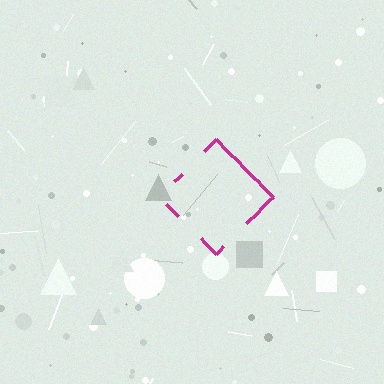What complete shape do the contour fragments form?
The contour fragments form a diamond.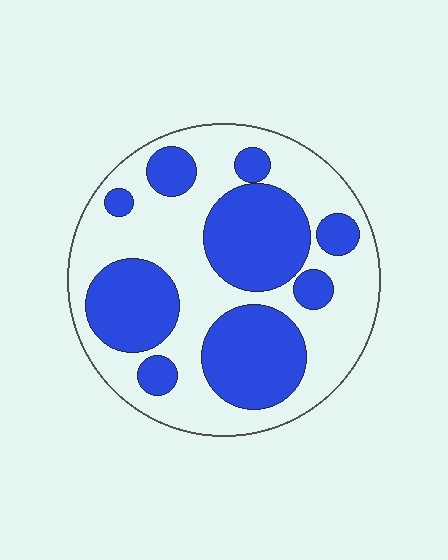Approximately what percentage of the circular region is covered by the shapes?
Approximately 45%.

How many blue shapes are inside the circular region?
9.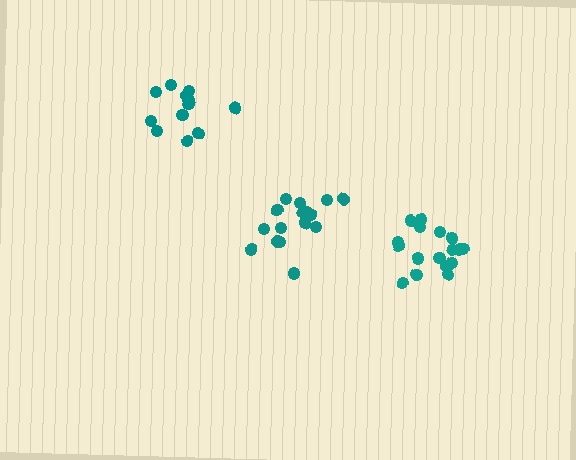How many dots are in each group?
Group 1: 12 dots, Group 2: 16 dots, Group 3: 17 dots (45 total).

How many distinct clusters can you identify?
There are 3 distinct clusters.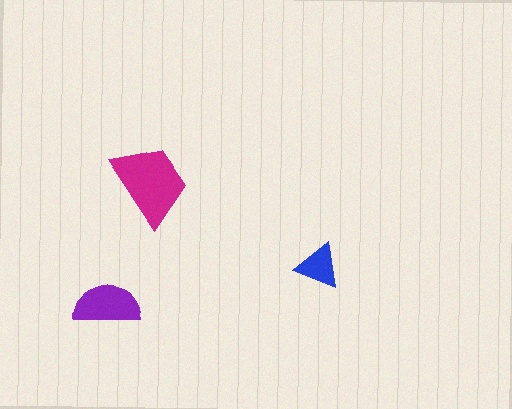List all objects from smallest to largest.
The blue triangle, the purple semicircle, the magenta trapezoid.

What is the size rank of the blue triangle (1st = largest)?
3rd.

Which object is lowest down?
The purple semicircle is bottommost.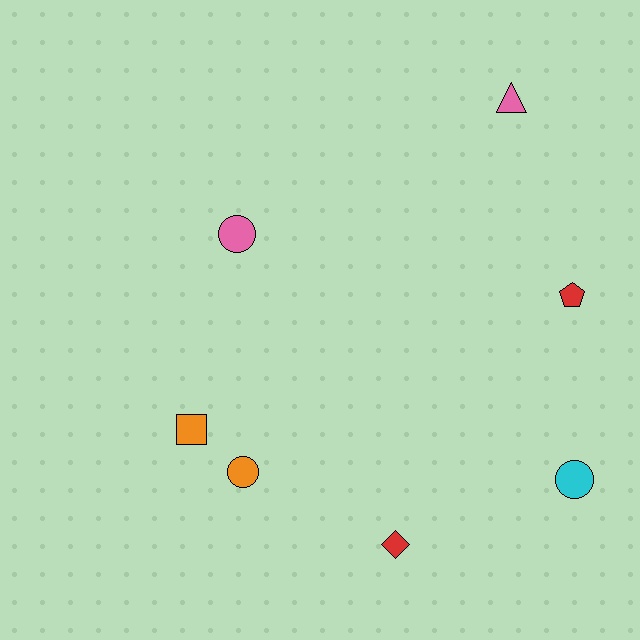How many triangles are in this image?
There is 1 triangle.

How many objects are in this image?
There are 7 objects.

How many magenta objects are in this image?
There are no magenta objects.